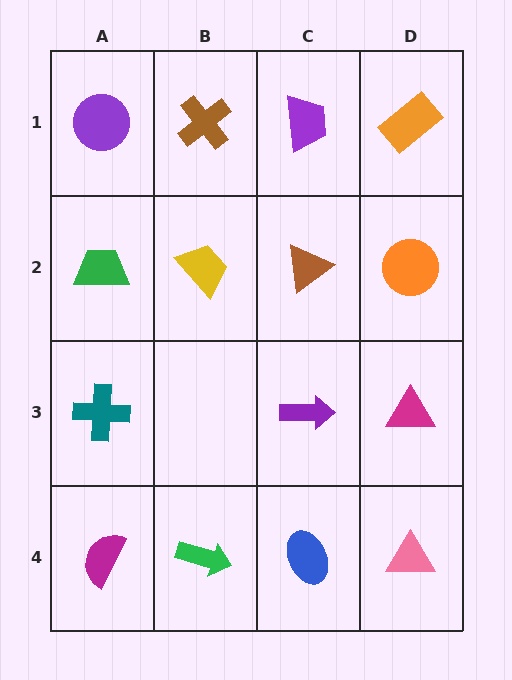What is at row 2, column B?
A yellow trapezoid.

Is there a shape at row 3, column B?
No, that cell is empty.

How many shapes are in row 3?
3 shapes.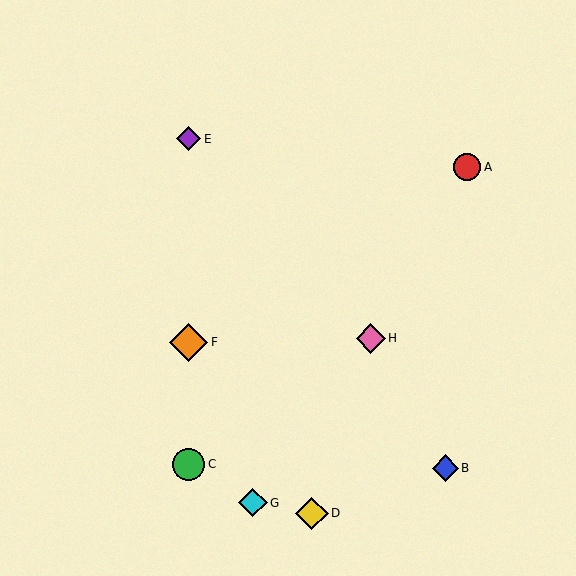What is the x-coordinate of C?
Object C is at x≈189.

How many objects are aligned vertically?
3 objects (C, E, F) are aligned vertically.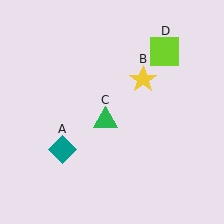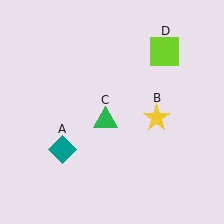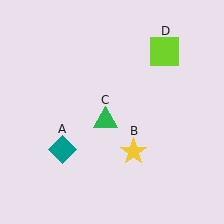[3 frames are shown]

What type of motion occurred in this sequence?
The yellow star (object B) rotated clockwise around the center of the scene.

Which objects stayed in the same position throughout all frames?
Teal diamond (object A) and green triangle (object C) and lime square (object D) remained stationary.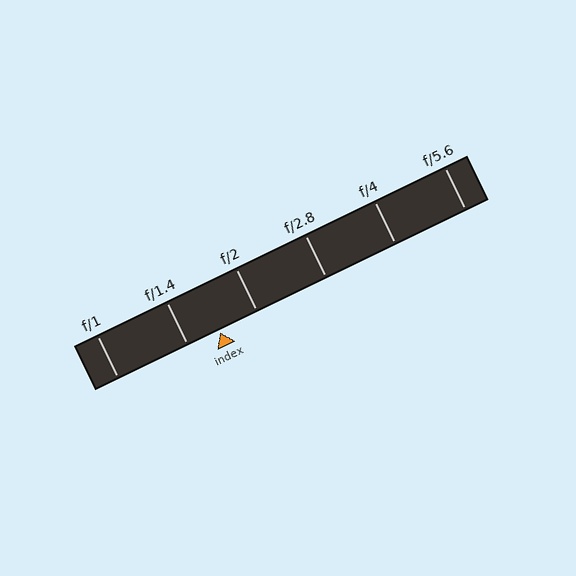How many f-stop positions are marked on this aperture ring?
There are 6 f-stop positions marked.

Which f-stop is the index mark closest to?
The index mark is closest to f/1.4.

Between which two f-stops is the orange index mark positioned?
The index mark is between f/1.4 and f/2.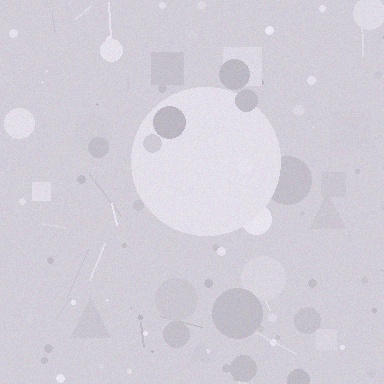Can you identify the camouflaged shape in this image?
The camouflaged shape is a circle.